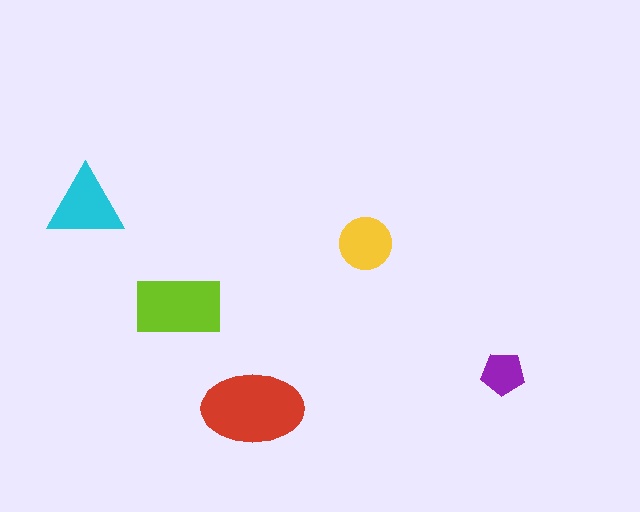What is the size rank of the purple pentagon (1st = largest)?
5th.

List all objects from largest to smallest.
The red ellipse, the lime rectangle, the cyan triangle, the yellow circle, the purple pentagon.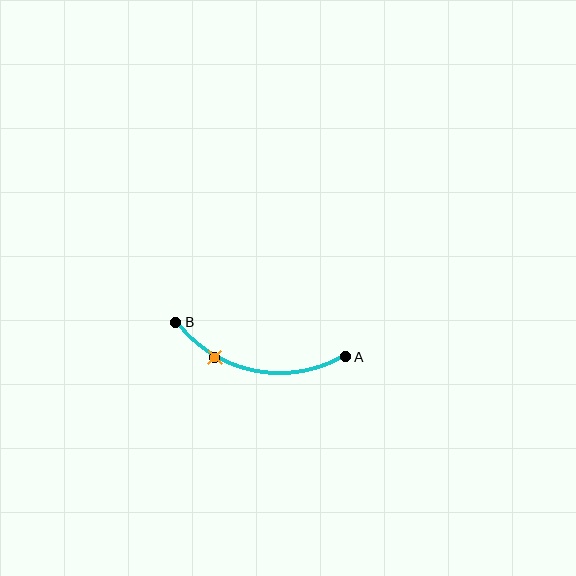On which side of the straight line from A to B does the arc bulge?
The arc bulges below the straight line connecting A and B.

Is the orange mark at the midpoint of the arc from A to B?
No. The orange mark lies on the arc but is closer to endpoint B. The arc midpoint would be at the point on the curve equidistant along the arc from both A and B.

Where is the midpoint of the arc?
The arc midpoint is the point on the curve farthest from the straight line joining A and B. It sits below that line.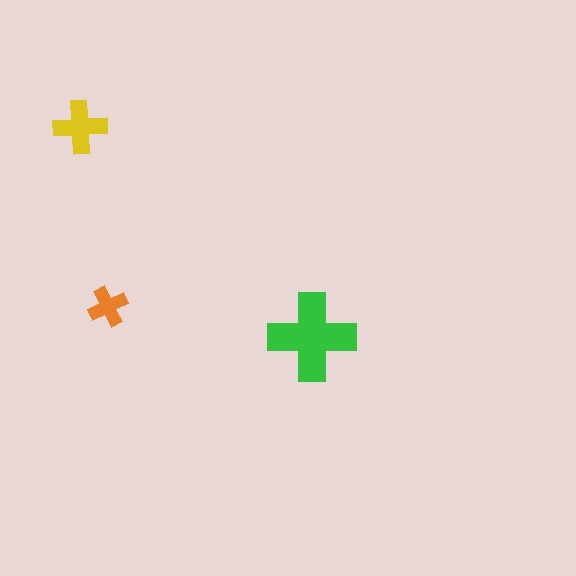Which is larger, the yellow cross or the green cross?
The green one.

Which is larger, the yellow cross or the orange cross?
The yellow one.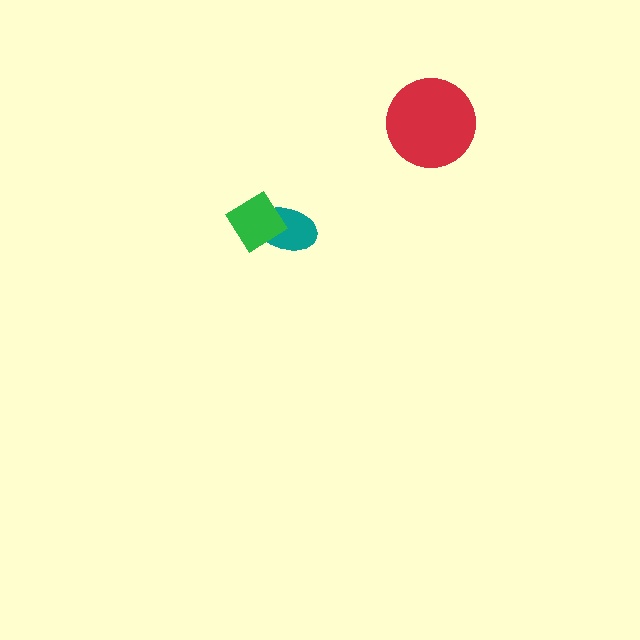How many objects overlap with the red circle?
0 objects overlap with the red circle.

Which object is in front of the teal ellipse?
The green diamond is in front of the teal ellipse.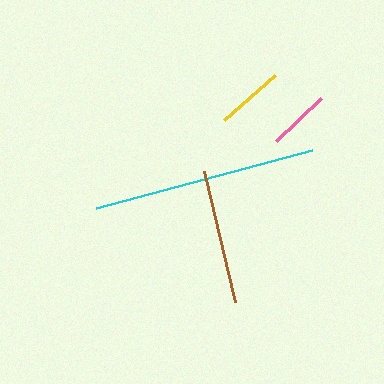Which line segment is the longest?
The cyan line is the longest at approximately 223 pixels.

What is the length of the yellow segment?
The yellow segment is approximately 68 pixels long.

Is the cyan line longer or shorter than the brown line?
The cyan line is longer than the brown line.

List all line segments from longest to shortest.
From longest to shortest: cyan, brown, yellow, pink.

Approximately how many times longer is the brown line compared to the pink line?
The brown line is approximately 2.2 times the length of the pink line.